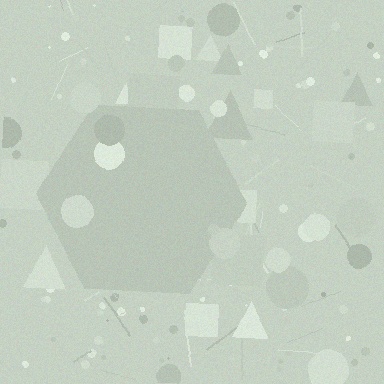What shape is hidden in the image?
A hexagon is hidden in the image.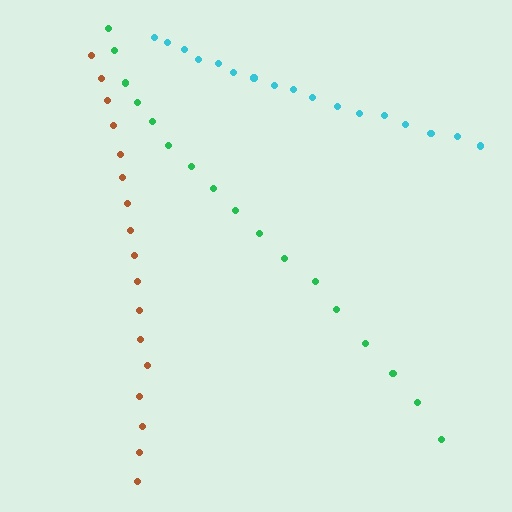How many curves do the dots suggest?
There are 3 distinct paths.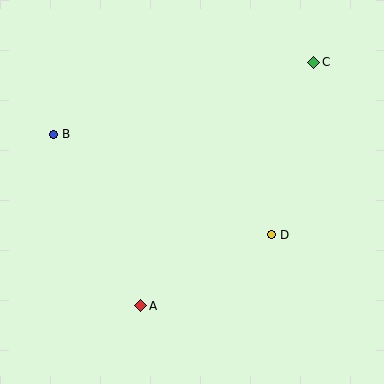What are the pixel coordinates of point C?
Point C is at (314, 62).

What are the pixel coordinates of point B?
Point B is at (54, 134).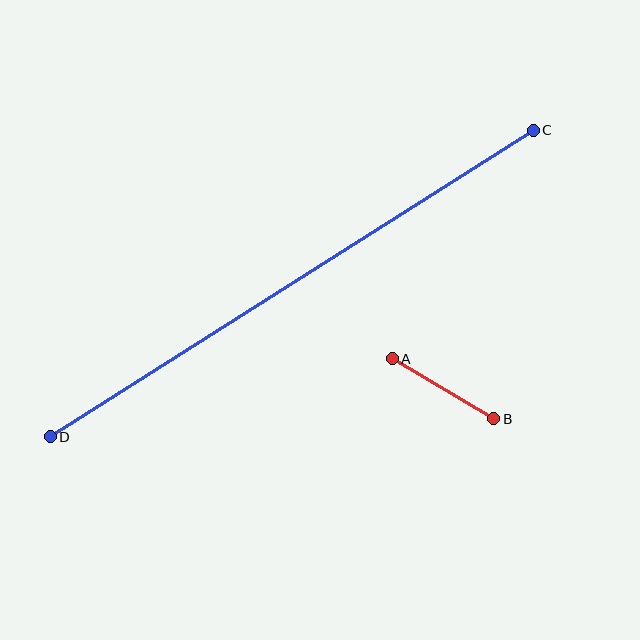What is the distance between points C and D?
The distance is approximately 572 pixels.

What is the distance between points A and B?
The distance is approximately 118 pixels.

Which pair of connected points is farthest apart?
Points C and D are farthest apart.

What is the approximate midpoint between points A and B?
The midpoint is at approximately (443, 389) pixels.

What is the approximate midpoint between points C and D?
The midpoint is at approximately (292, 283) pixels.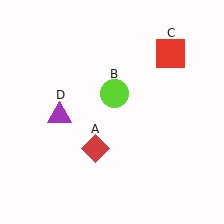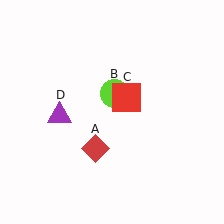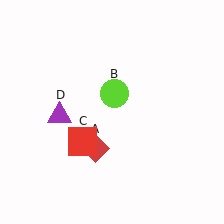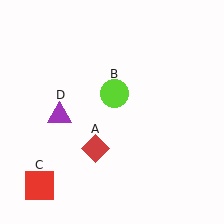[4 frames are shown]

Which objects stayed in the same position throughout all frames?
Red diamond (object A) and lime circle (object B) and purple triangle (object D) remained stationary.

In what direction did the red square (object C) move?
The red square (object C) moved down and to the left.